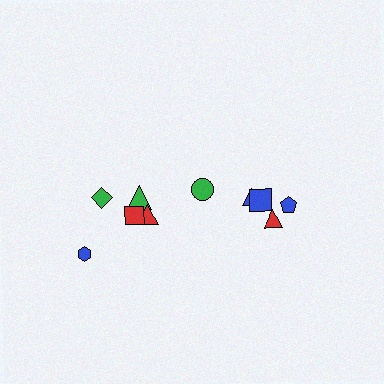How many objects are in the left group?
There are 6 objects.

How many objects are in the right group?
There are 4 objects.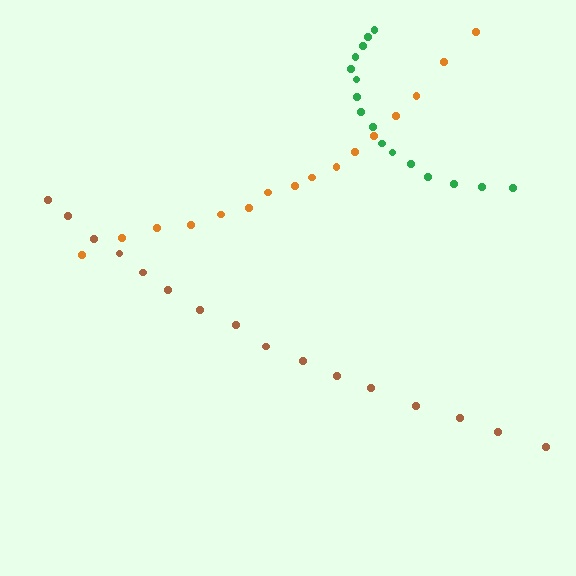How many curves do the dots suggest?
There are 3 distinct paths.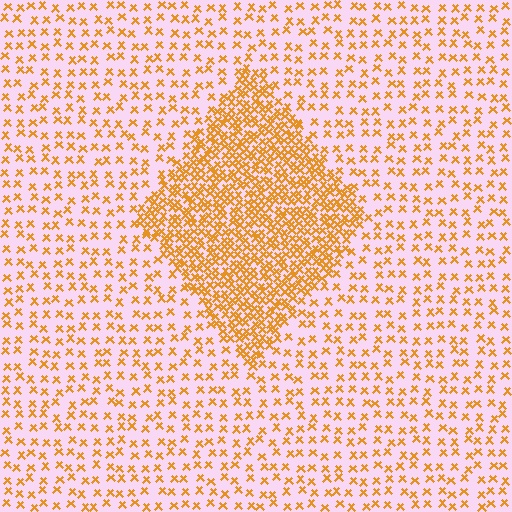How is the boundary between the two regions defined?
The boundary is defined by a change in element density (approximately 2.8x ratio). All elements are the same color, size, and shape.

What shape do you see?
I see a diamond.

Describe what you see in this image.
The image contains small orange elements arranged at two different densities. A diamond-shaped region is visible where the elements are more densely packed than the surrounding area.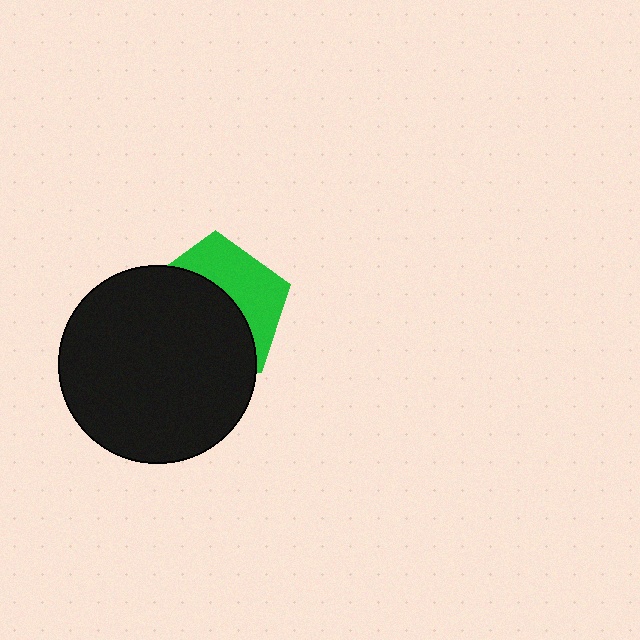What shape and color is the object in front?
The object in front is a black circle.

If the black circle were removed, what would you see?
You would see the complete green pentagon.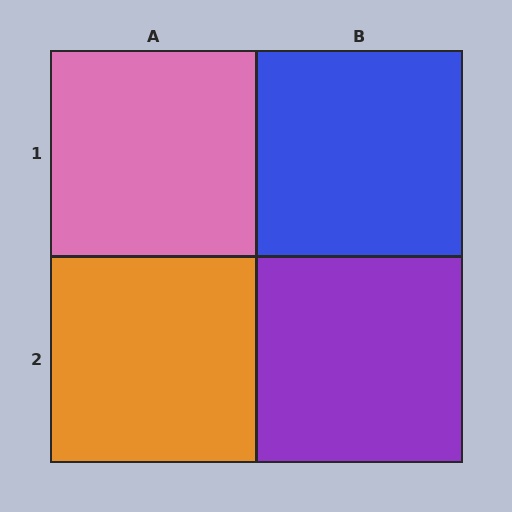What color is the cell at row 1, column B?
Blue.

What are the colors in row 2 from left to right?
Orange, purple.